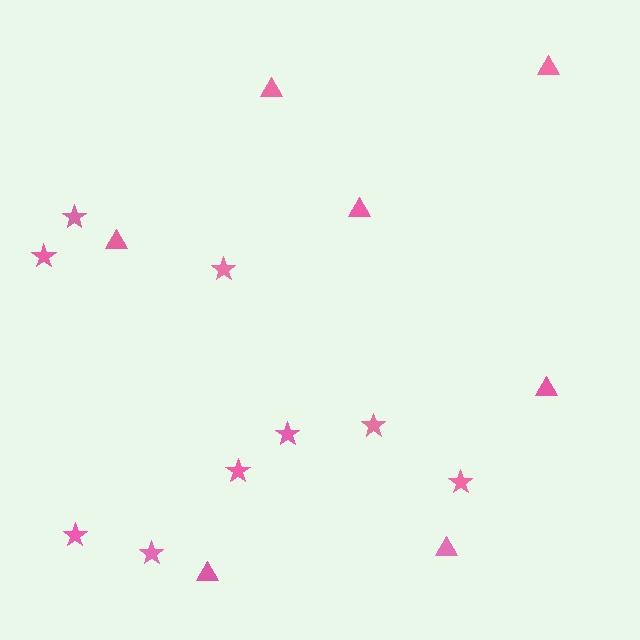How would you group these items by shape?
There are 2 groups: one group of stars (9) and one group of triangles (7).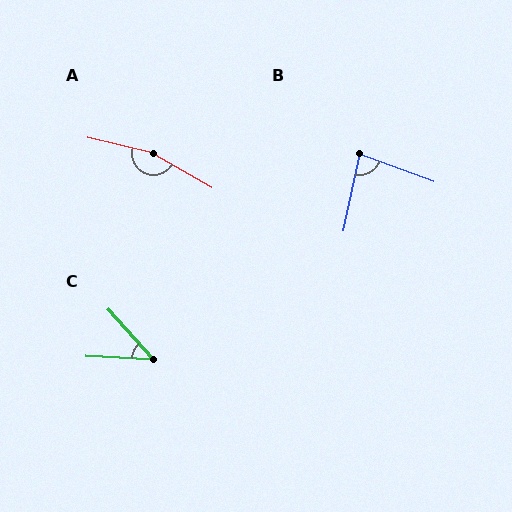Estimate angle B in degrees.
Approximately 82 degrees.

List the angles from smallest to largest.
C (45°), B (82°), A (163°).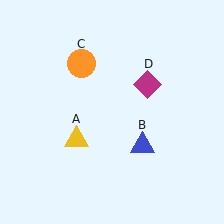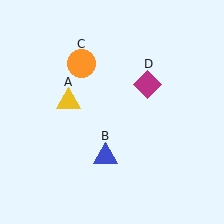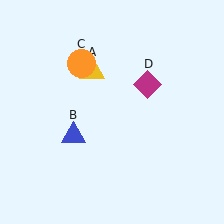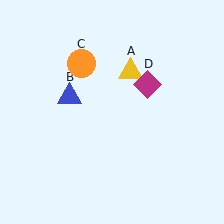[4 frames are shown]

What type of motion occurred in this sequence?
The yellow triangle (object A), blue triangle (object B) rotated clockwise around the center of the scene.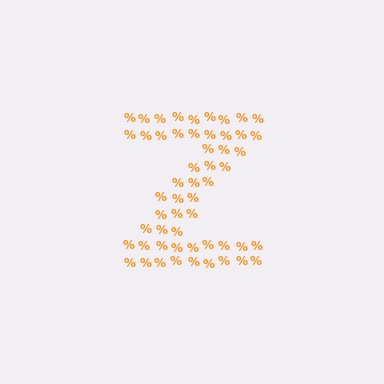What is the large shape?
The large shape is the letter Z.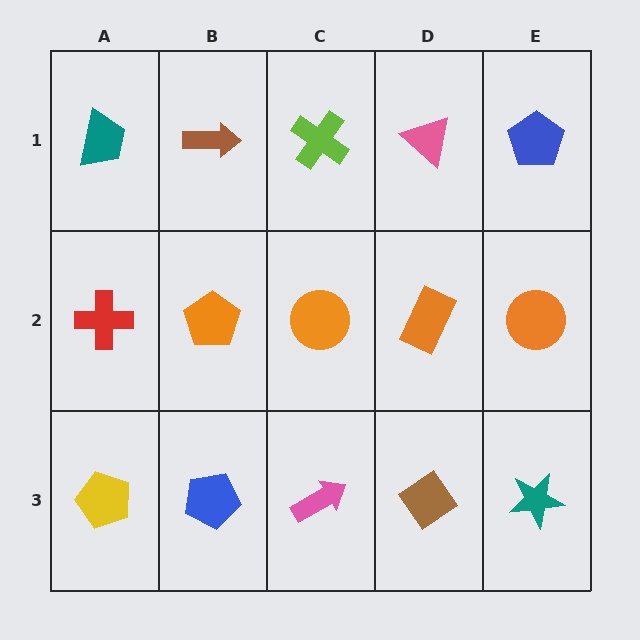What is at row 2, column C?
An orange circle.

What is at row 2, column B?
An orange pentagon.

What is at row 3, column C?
A pink arrow.